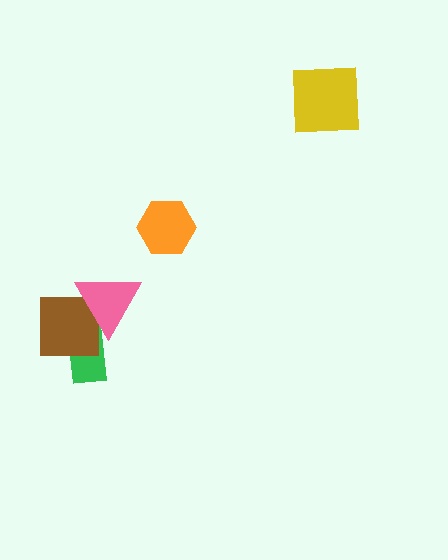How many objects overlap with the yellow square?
0 objects overlap with the yellow square.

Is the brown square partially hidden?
Yes, it is partially covered by another shape.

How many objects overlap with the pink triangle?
2 objects overlap with the pink triangle.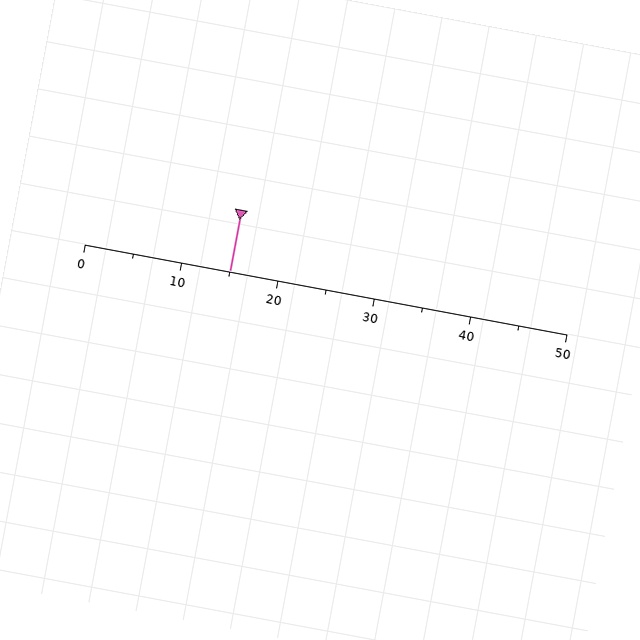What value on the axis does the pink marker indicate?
The marker indicates approximately 15.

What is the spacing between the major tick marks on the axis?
The major ticks are spaced 10 apart.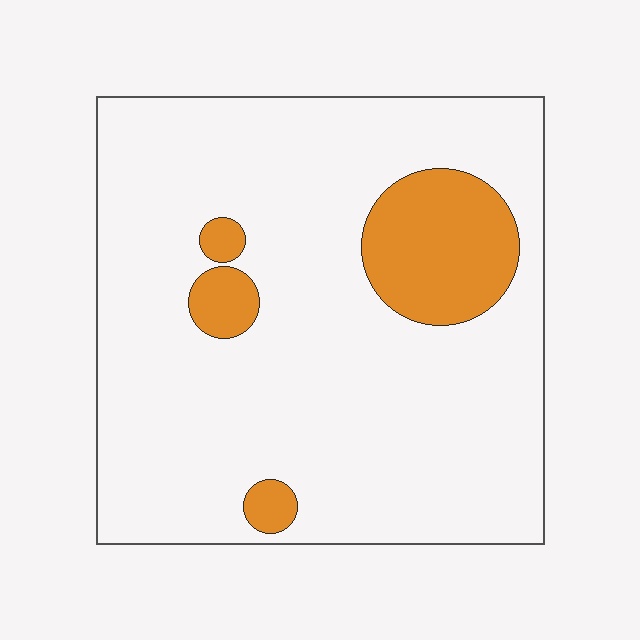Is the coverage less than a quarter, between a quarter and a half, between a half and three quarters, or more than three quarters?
Less than a quarter.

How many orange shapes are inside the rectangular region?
4.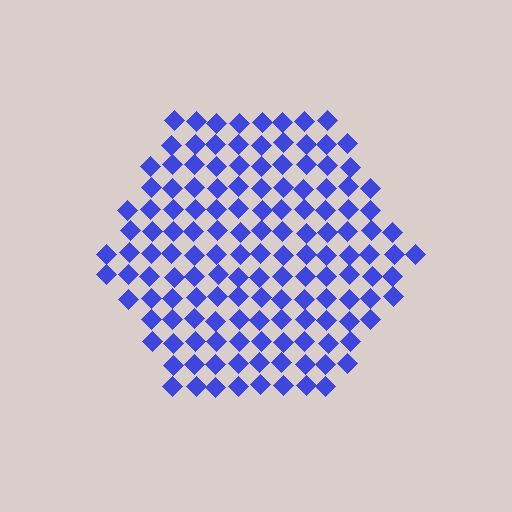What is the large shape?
The large shape is a hexagon.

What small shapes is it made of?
It is made of small diamonds.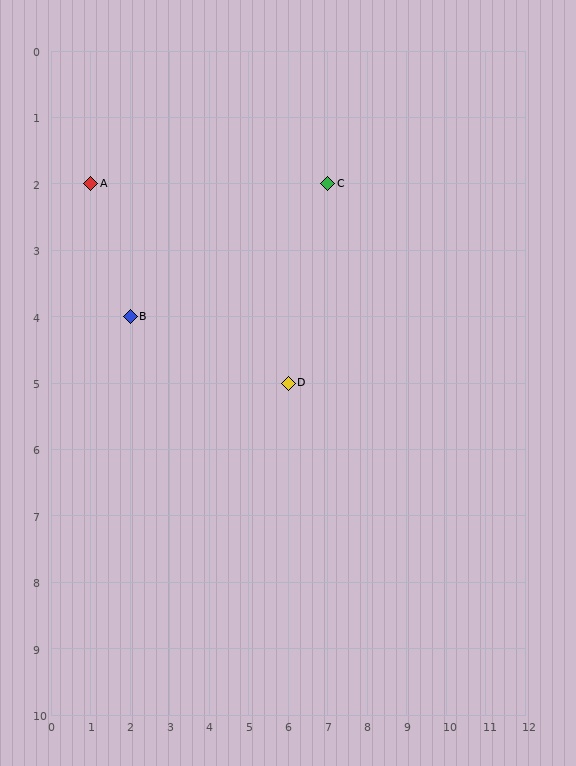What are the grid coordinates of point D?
Point D is at grid coordinates (6, 5).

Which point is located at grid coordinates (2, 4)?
Point B is at (2, 4).